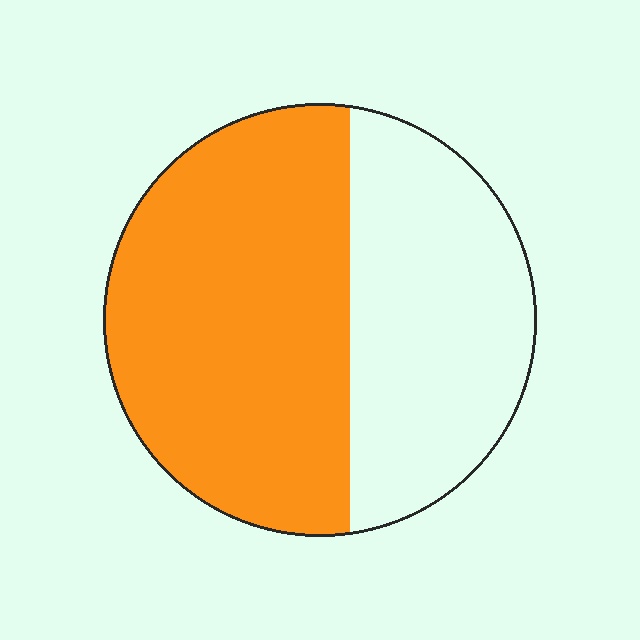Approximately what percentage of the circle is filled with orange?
Approximately 60%.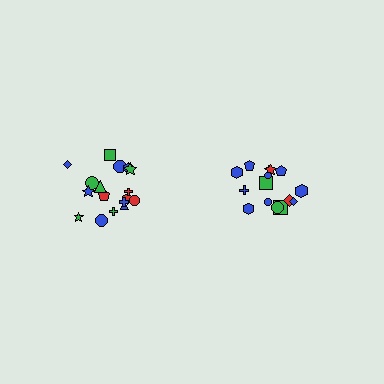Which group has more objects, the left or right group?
The left group.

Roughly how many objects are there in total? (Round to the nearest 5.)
Roughly 35 objects in total.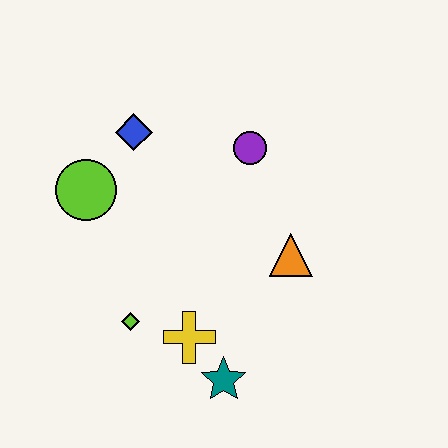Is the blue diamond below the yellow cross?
No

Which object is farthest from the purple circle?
The teal star is farthest from the purple circle.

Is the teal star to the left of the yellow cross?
No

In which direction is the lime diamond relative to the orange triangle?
The lime diamond is to the left of the orange triangle.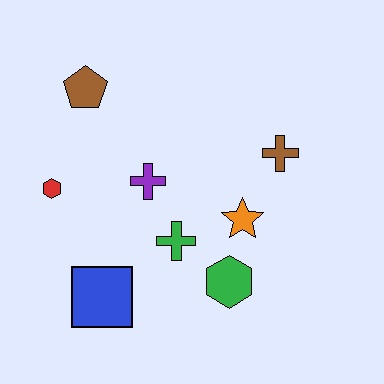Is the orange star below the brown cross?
Yes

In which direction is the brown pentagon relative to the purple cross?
The brown pentagon is above the purple cross.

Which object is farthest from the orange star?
The brown pentagon is farthest from the orange star.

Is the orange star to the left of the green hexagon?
No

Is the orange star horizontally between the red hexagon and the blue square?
No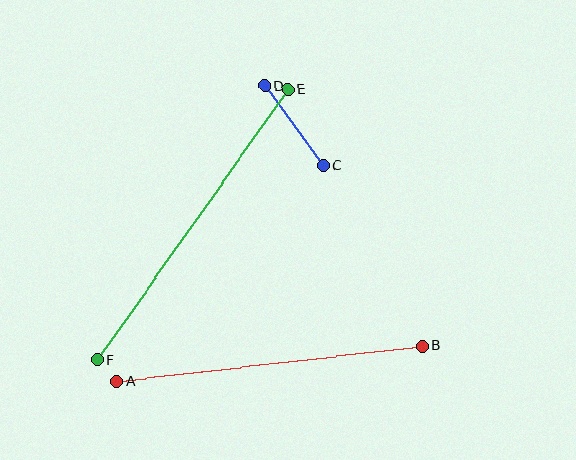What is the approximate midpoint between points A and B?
The midpoint is at approximately (270, 364) pixels.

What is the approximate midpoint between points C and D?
The midpoint is at approximately (294, 126) pixels.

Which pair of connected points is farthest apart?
Points E and F are farthest apart.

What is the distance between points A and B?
The distance is approximately 308 pixels.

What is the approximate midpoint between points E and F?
The midpoint is at approximately (193, 224) pixels.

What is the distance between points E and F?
The distance is approximately 330 pixels.